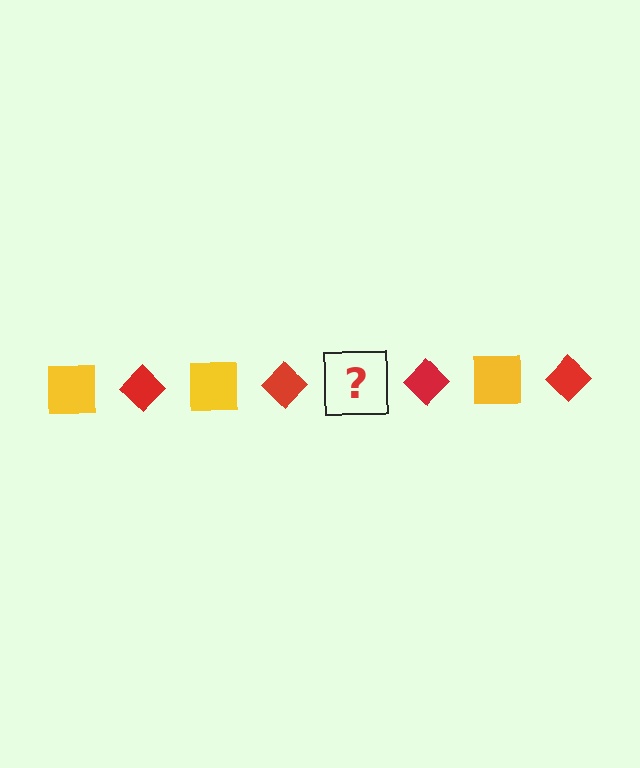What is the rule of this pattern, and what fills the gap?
The rule is that the pattern alternates between yellow square and red diamond. The gap should be filled with a yellow square.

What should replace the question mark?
The question mark should be replaced with a yellow square.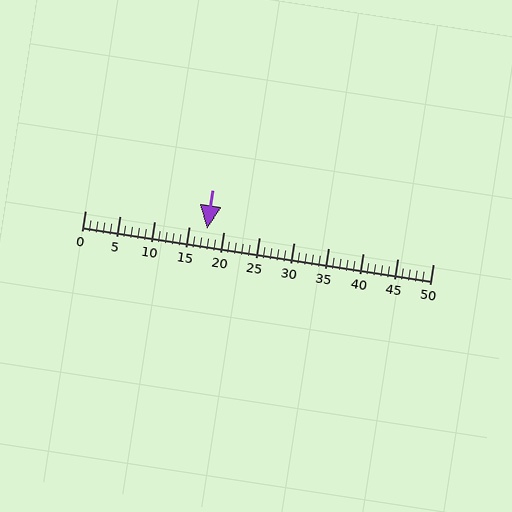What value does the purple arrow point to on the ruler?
The purple arrow points to approximately 18.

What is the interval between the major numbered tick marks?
The major tick marks are spaced 5 units apart.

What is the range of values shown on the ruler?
The ruler shows values from 0 to 50.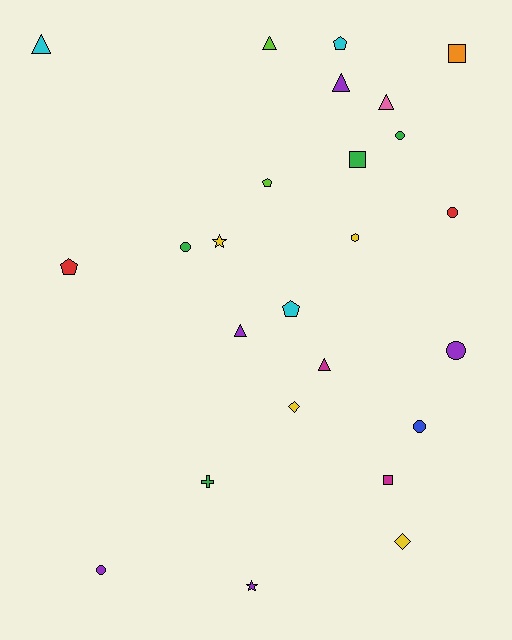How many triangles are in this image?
There are 6 triangles.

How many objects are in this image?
There are 25 objects.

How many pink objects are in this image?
There is 1 pink object.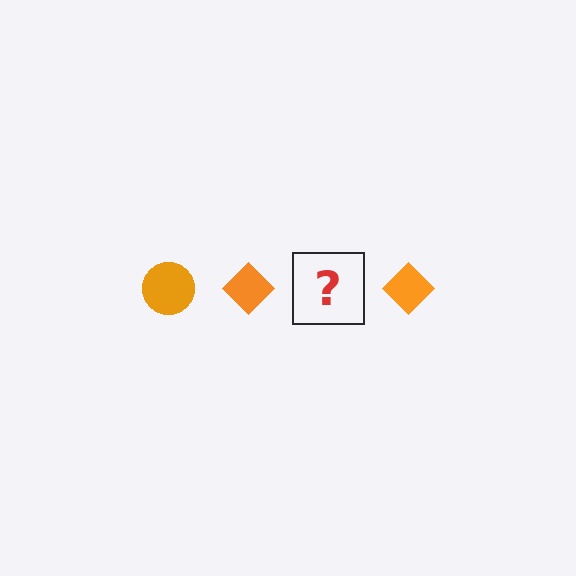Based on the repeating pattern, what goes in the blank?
The blank should be an orange circle.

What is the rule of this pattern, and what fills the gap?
The rule is that the pattern cycles through circle, diamond shapes in orange. The gap should be filled with an orange circle.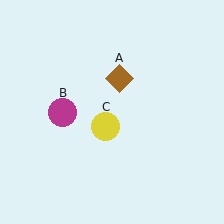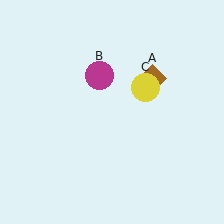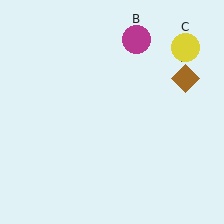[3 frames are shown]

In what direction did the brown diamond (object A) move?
The brown diamond (object A) moved right.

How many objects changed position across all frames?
3 objects changed position: brown diamond (object A), magenta circle (object B), yellow circle (object C).